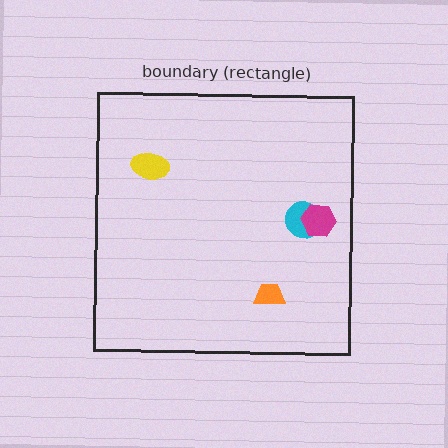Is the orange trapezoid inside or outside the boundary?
Inside.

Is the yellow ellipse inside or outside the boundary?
Inside.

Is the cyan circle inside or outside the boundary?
Inside.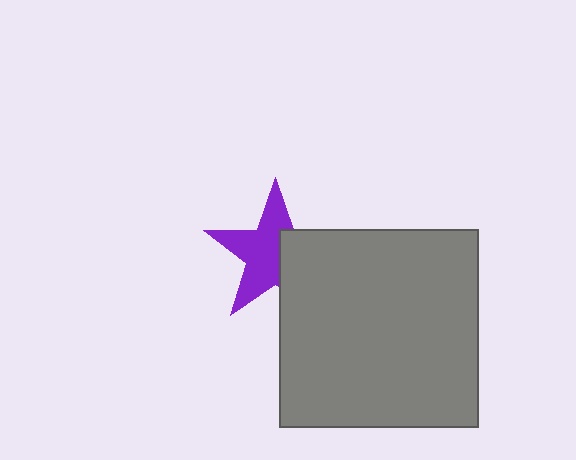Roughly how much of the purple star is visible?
About half of it is visible (roughly 60%).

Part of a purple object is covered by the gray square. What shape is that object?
It is a star.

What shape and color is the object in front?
The object in front is a gray square.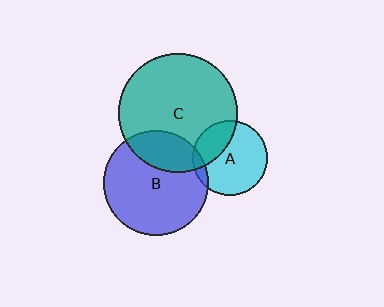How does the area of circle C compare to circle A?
Approximately 2.5 times.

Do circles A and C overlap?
Yes.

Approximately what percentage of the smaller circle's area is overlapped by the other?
Approximately 30%.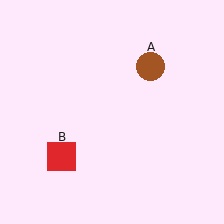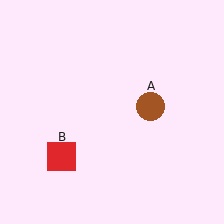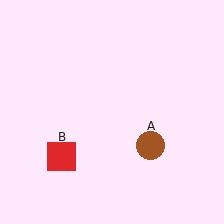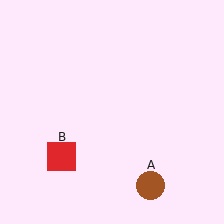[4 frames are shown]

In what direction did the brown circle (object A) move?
The brown circle (object A) moved down.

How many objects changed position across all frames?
1 object changed position: brown circle (object A).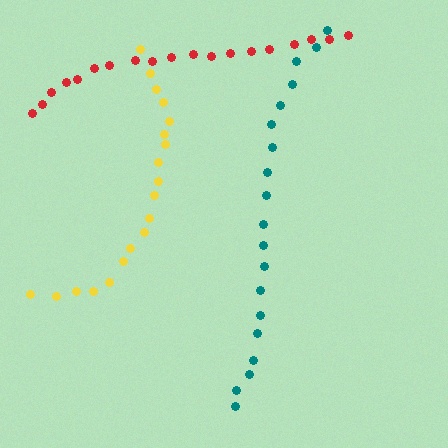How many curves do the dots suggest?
There are 3 distinct paths.